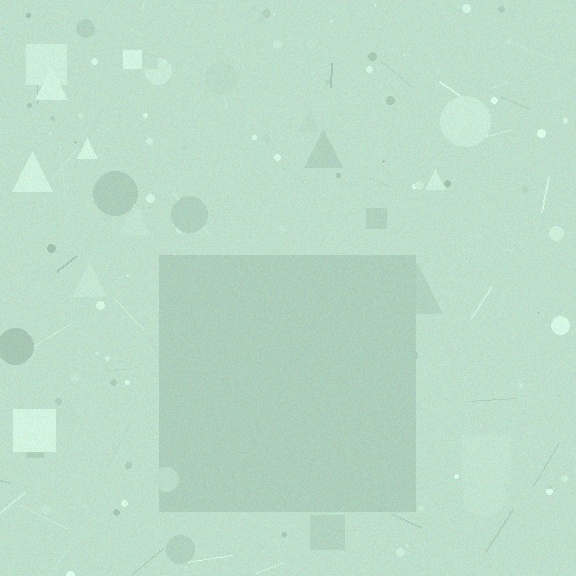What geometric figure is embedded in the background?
A square is embedded in the background.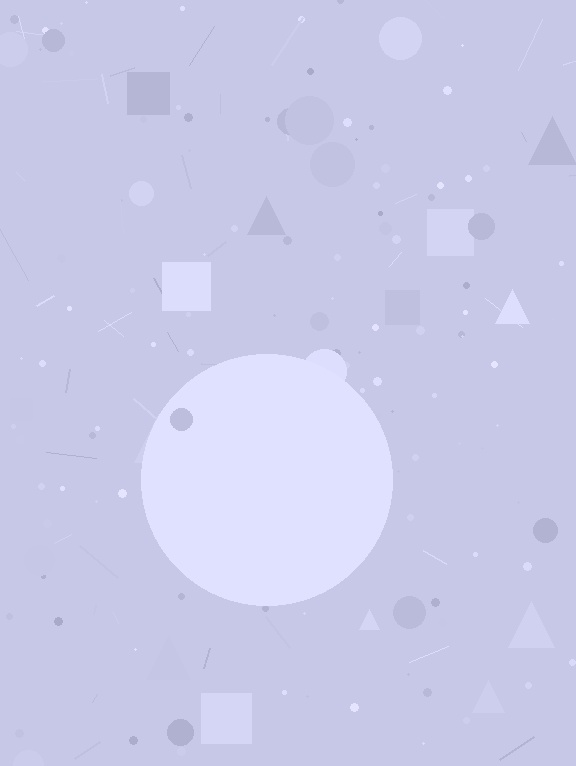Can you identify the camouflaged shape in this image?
The camouflaged shape is a circle.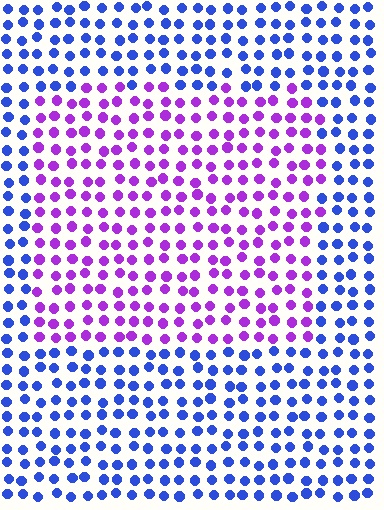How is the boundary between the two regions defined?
The boundary is defined purely by a slight shift in hue (about 55 degrees). Spacing, size, and orientation are identical on both sides.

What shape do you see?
I see a rectangle.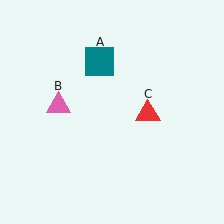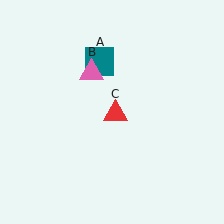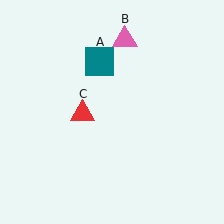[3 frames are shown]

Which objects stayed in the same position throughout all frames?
Teal square (object A) remained stationary.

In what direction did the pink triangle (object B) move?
The pink triangle (object B) moved up and to the right.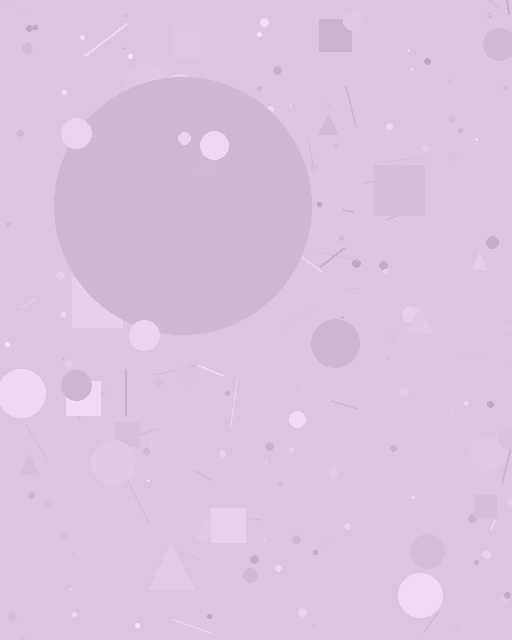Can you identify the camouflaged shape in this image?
The camouflaged shape is a circle.